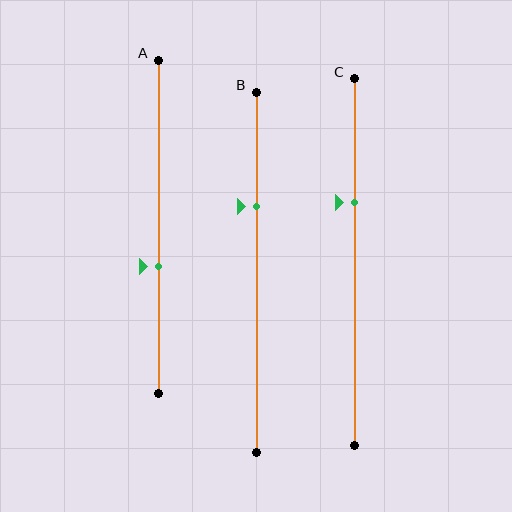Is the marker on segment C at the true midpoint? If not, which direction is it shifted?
No, the marker on segment C is shifted upward by about 16% of the segment length.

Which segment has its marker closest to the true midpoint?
Segment A has its marker closest to the true midpoint.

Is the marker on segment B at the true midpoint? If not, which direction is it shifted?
No, the marker on segment B is shifted upward by about 18% of the segment length.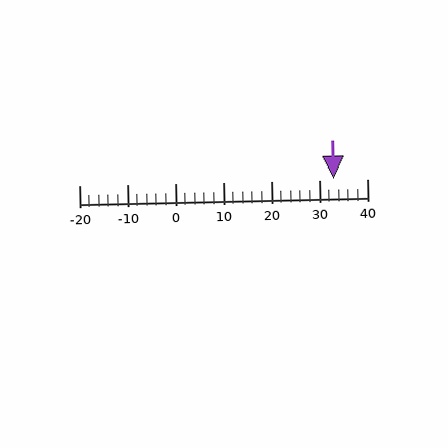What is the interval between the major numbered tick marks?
The major tick marks are spaced 10 units apart.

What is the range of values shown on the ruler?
The ruler shows values from -20 to 40.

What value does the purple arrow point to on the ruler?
The purple arrow points to approximately 33.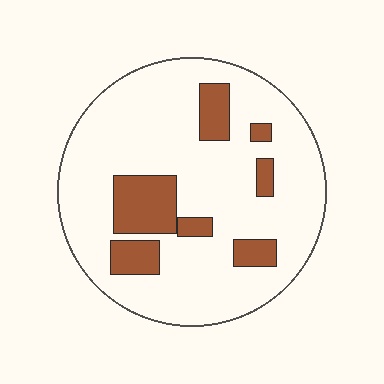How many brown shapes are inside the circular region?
7.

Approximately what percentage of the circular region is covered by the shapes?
Approximately 20%.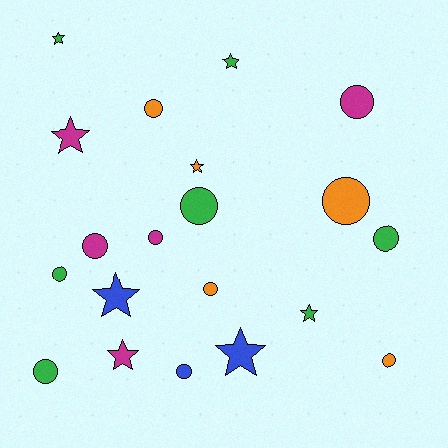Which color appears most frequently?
Green, with 7 objects.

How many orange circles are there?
There are 4 orange circles.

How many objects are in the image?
There are 20 objects.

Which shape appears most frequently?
Circle, with 12 objects.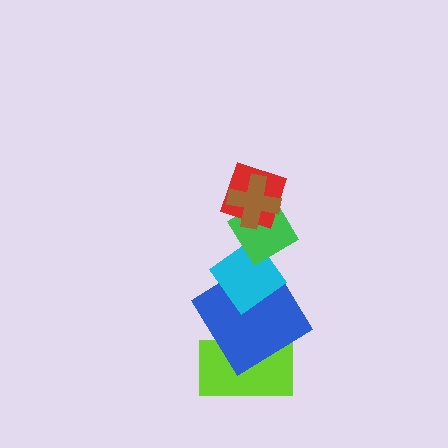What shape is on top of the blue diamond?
The cyan diamond is on top of the blue diamond.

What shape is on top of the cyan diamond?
The green diamond is on top of the cyan diamond.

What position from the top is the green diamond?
The green diamond is 3rd from the top.